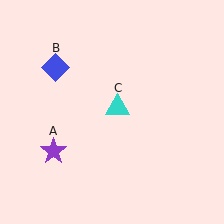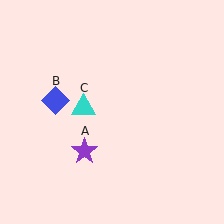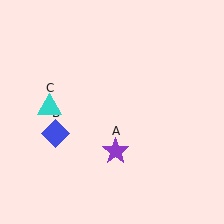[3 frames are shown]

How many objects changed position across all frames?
3 objects changed position: purple star (object A), blue diamond (object B), cyan triangle (object C).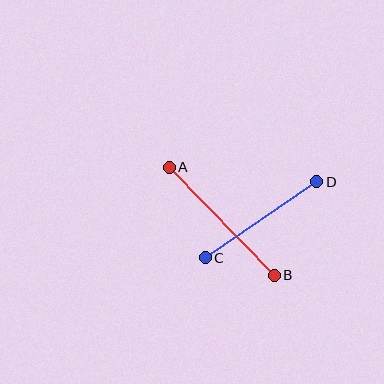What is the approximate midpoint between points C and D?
The midpoint is at approximately (261, 220) pixels.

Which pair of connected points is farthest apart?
Points A and B are farthest apart.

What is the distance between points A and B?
The distance is approximately 151 pixels.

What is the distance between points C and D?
The distance is approximately 135 pixels.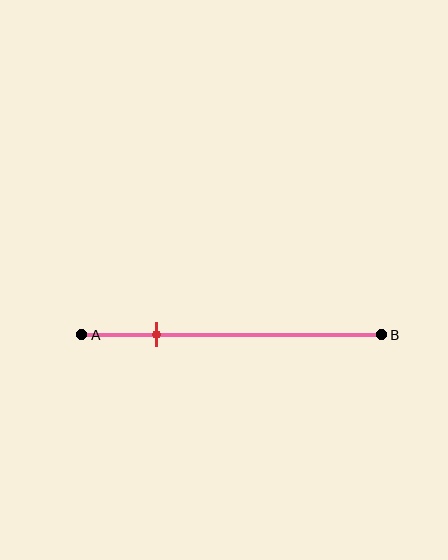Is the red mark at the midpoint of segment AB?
No, the mark is at about 25% from A, not at the 50% midpoint.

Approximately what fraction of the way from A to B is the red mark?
The red mark is approximately 25% of the way from A to B.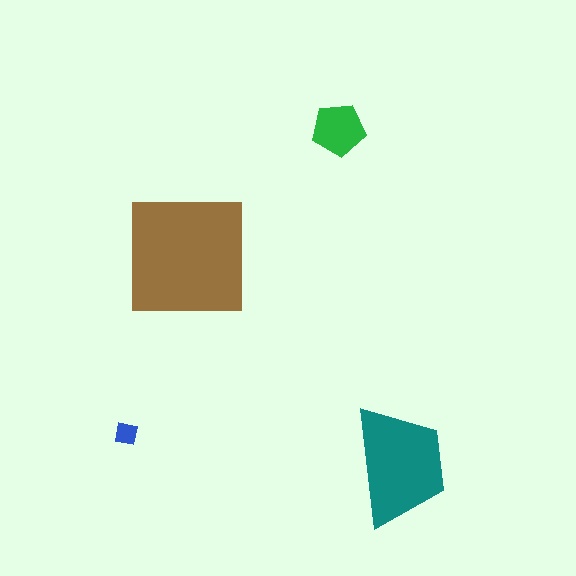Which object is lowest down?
The teal trapezoid is bottommost.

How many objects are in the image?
There are 4 objects in the image.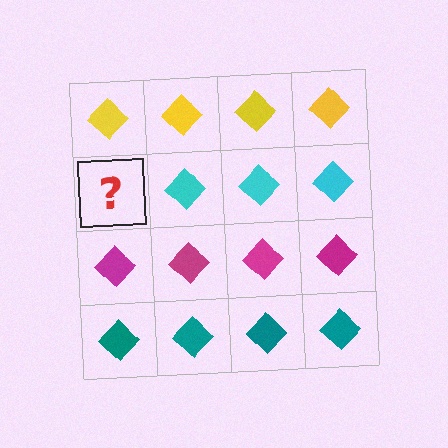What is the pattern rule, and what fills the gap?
The rule is that each row has a consistent color. The gap should be filled with a cyan diamond.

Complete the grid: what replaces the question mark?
The question mark should be replaced with a cyan diamond.